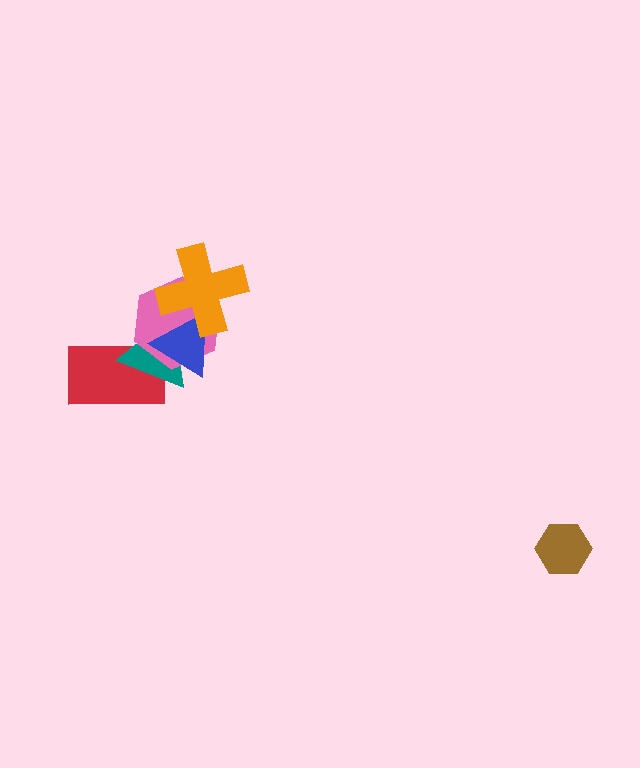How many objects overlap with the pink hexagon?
4 objects overlap with the pink hexagon.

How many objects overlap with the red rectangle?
3 objects overlap with the red rectangle.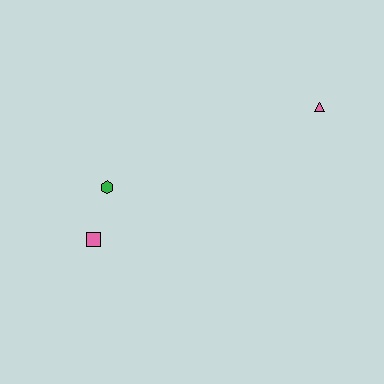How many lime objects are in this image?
There are no lime objects.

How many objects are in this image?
There are 3 objects.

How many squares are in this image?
There is 1 square.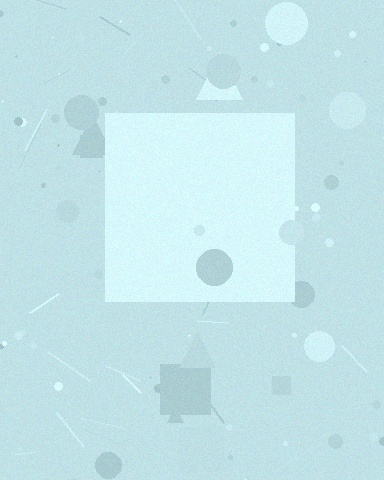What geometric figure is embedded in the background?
A square is embedded in the background.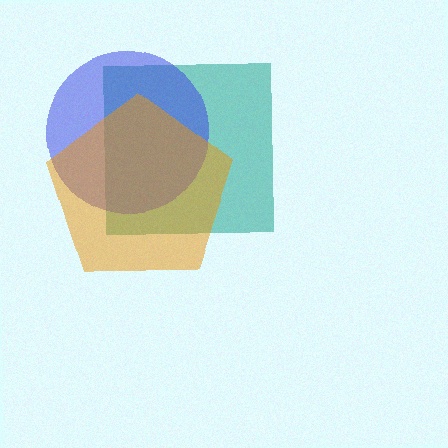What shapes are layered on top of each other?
The layered shapes are: a teal square, a blue circle, an orange pentagon.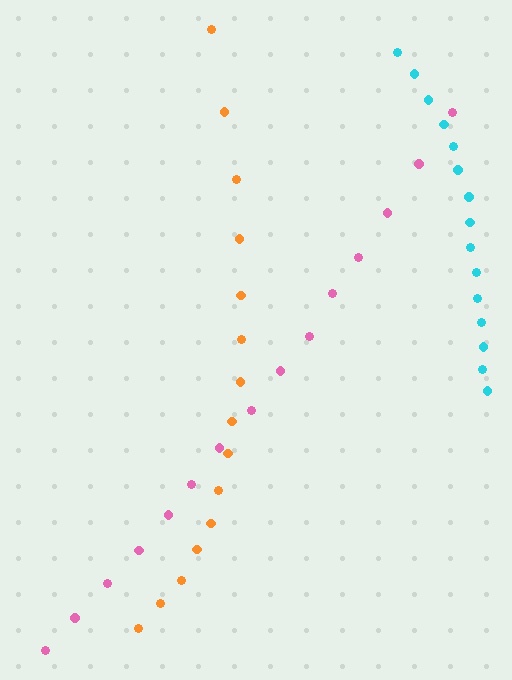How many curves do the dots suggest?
There are 3 distinct paths.